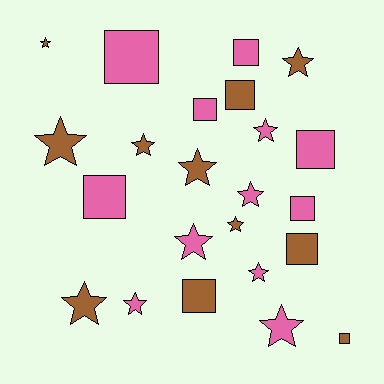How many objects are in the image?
There are 23 objects.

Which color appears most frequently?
Pink, with 12 objects.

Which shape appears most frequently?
Star, with 13 objects.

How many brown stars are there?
There are 7 brown stars.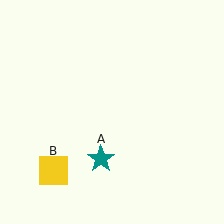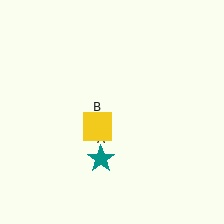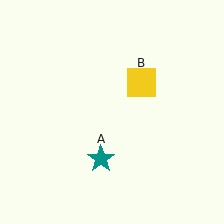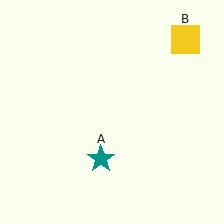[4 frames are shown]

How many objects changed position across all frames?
1 object changed position: yellow square (object B).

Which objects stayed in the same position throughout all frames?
Teal star (object A) remained stationary.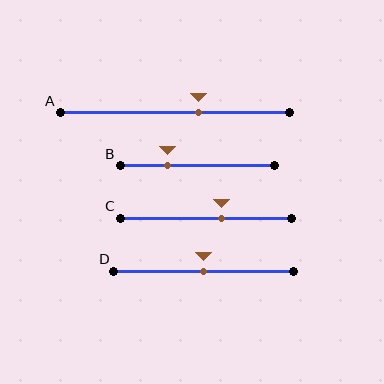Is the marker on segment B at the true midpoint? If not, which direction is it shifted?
No, the marker on segment B is shifted to the left by about 20% of the segment length.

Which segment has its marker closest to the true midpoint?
Segment D has its marker closest to the true midpoint.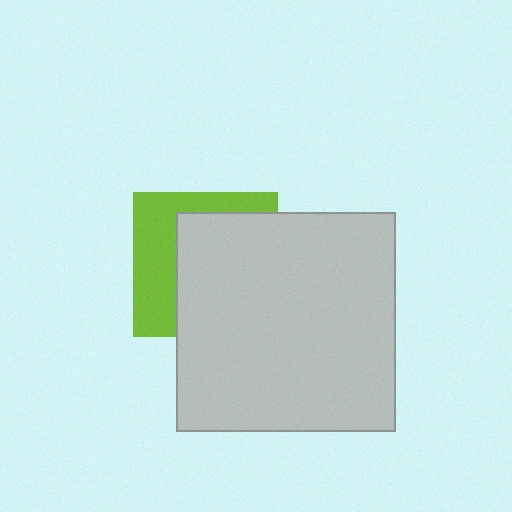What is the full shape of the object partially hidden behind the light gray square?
The partially hidden object is a lime square.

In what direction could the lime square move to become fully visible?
The lime square could move left. That would shift it out from behind the light gray square entirely.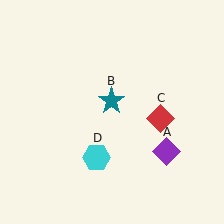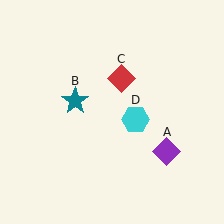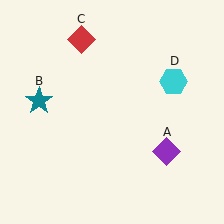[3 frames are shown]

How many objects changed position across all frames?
3 objects changed position: teal star (object B), red diamond (object C), cyan hexagon (object D).